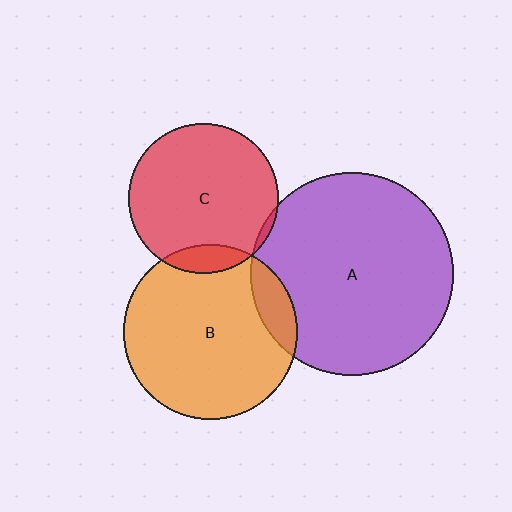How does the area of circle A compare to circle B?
Approximately 1.4 times.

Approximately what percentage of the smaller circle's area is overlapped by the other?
Approximately 10%.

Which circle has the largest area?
Circle A (purple).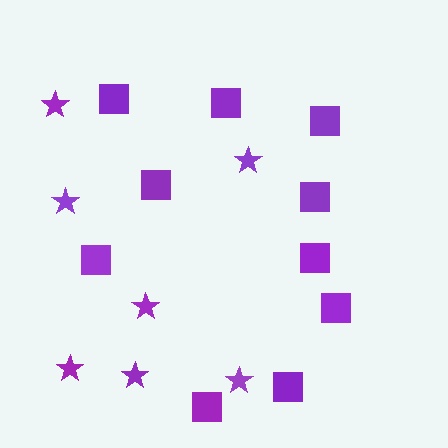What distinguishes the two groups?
There are 2 groups: one group of stars (7) and one group of squares (10).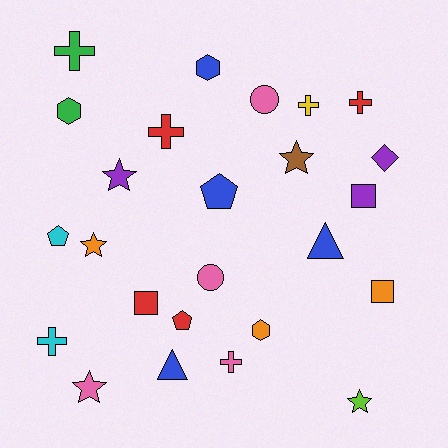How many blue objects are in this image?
There are 4 blue objects.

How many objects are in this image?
There are 25 objects.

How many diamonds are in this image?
There is 1 diamond.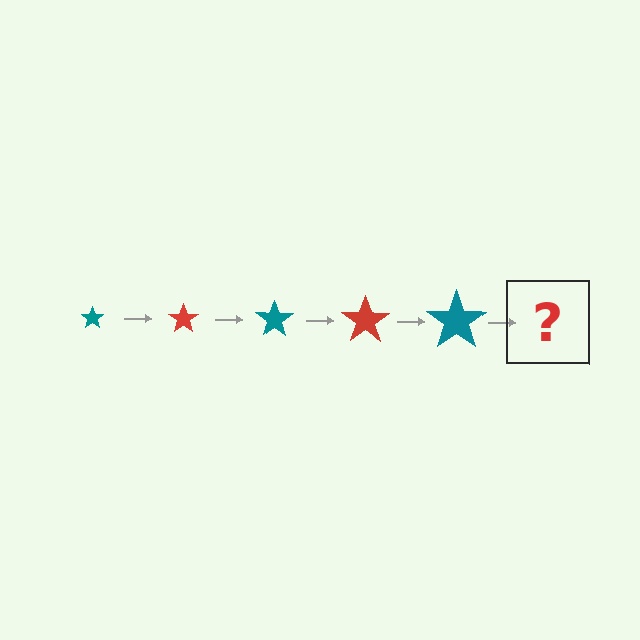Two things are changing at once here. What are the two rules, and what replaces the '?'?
The two rules are that the star grows larger each step and the color cycles through teal and red. The '?' should be a red star, larger than the previous one.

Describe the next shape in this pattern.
It should be a red star, larger than the previous one.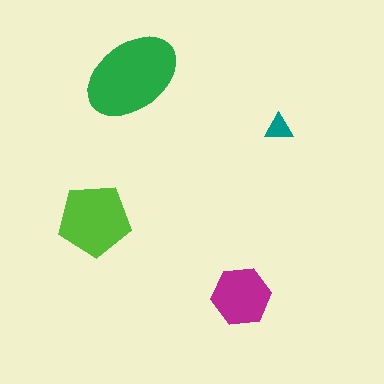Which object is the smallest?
The teal triangle.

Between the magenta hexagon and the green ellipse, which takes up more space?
The green ellipse.